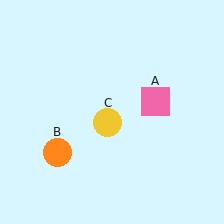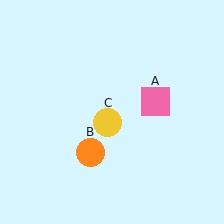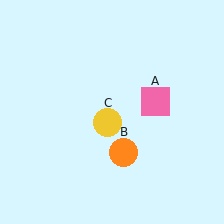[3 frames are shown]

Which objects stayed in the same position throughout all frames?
Pink square (object A) and yellow circle (object C) remained stationary.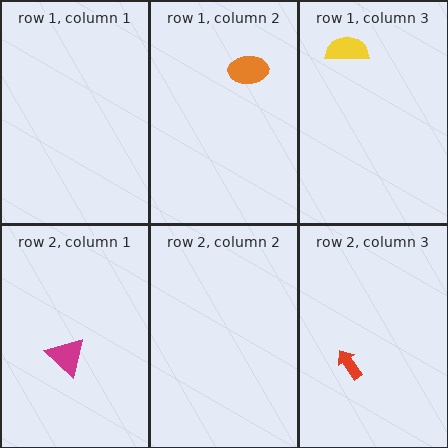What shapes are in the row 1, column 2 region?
The orange ellipse.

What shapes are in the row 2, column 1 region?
The magenta triangle.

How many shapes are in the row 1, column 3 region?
1.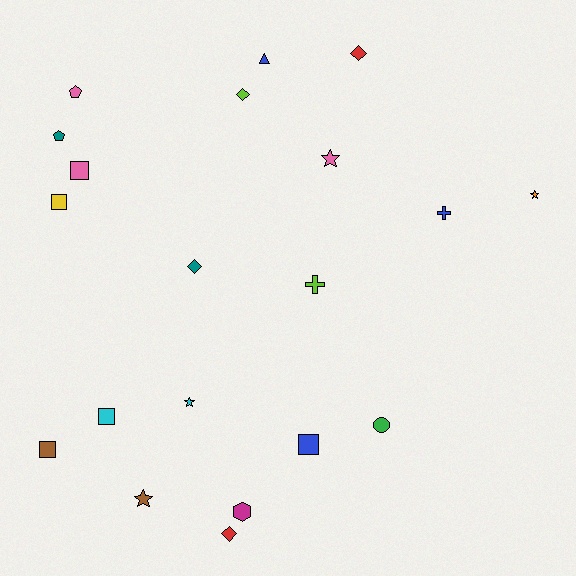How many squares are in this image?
There are 5 squares.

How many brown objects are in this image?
There are 2 brown objects.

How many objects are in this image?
There are 20 objects.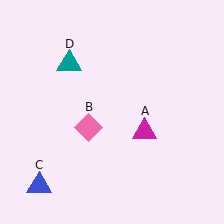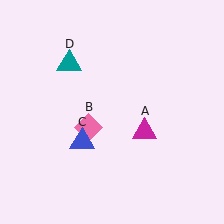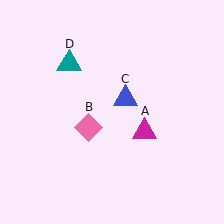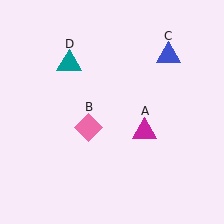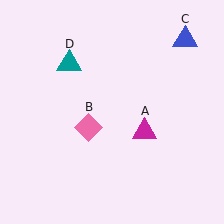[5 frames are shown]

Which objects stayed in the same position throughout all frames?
Magenta triangle (object A) and pink diamond (object B) and teal triangle (object D) remained stationary.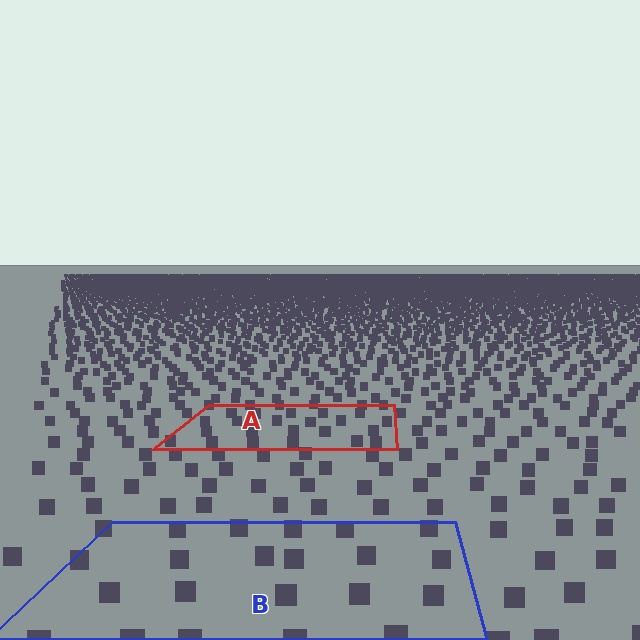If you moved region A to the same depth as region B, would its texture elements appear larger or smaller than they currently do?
They would appear larger. At a closer depth, the same texture elements are projected at a bigger on-screen size.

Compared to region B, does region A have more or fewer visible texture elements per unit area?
Region A has more texture elements per unit area — they are packed more densely because it is farther away.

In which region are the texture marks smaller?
The texture marks are smaller in region A, because it is farther away.